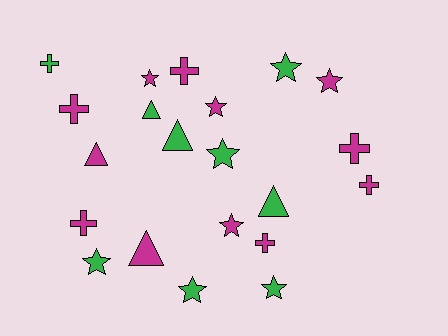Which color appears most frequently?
Magenta, with 12 objects.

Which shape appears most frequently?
Star, with 9 objects.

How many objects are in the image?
There are 21 objects.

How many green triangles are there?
There are 3 green triangles.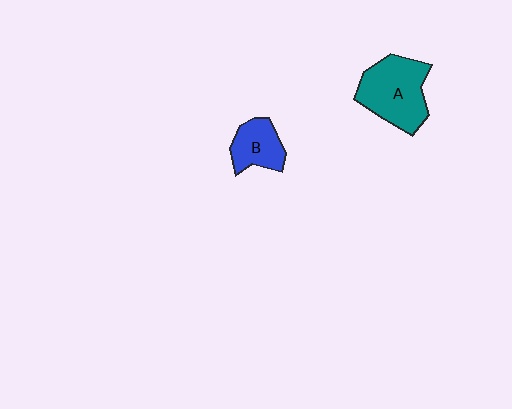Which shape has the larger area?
Shape A (teal).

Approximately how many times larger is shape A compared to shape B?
Approximately 1.8 times.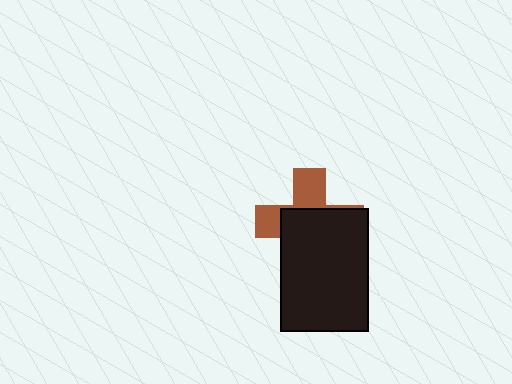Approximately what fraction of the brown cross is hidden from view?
Roughly 63% of the brown cross is hidden behind the black rectangle.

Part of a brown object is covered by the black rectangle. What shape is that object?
It is a cross.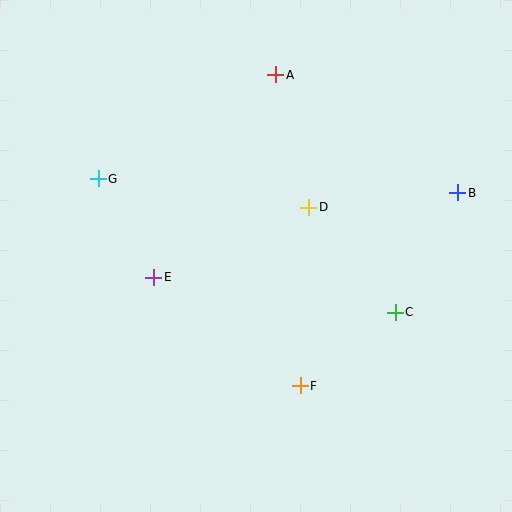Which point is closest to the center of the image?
Point D at (309, 207) is closest to the center.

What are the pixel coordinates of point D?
Point D is at (309, 207).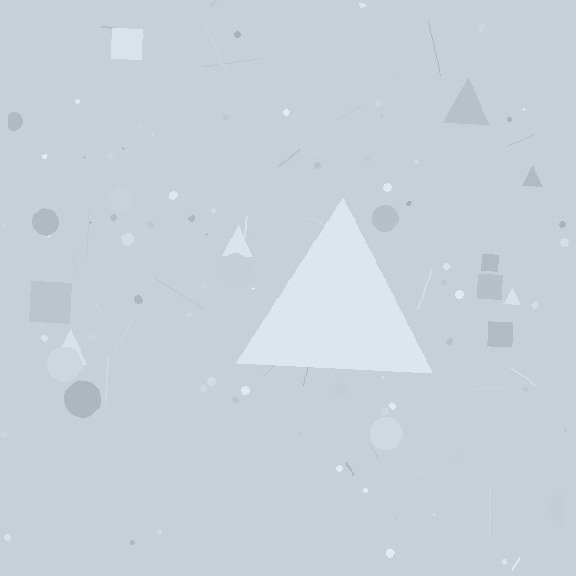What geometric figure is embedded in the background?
A triangle is embedded in the background.